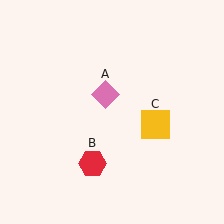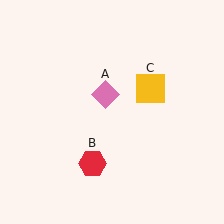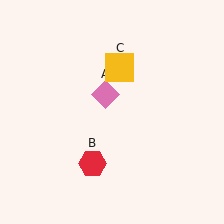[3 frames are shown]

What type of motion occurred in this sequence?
The yellow square (object C) rotated counterclockwise around the center of the scene.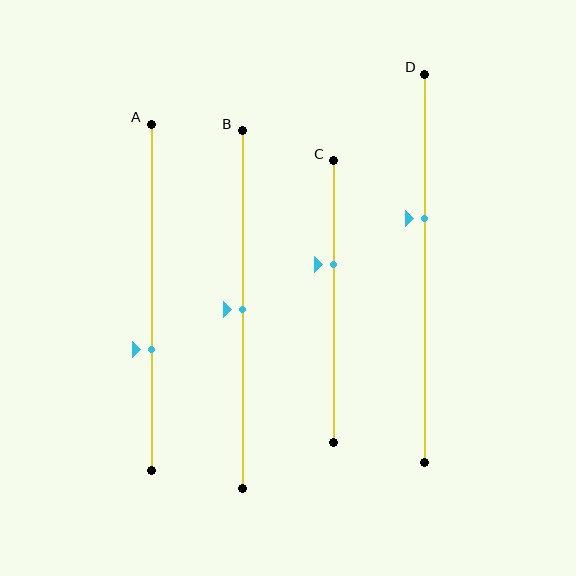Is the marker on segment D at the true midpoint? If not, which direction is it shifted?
No, the marker on segment D is shifted upward by about 13% of the segment length.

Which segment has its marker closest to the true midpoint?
Segment B has its marker closest to the true midpoint.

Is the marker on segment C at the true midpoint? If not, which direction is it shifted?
No, the marker on segment C is shifted upward by about 13% of the segment length.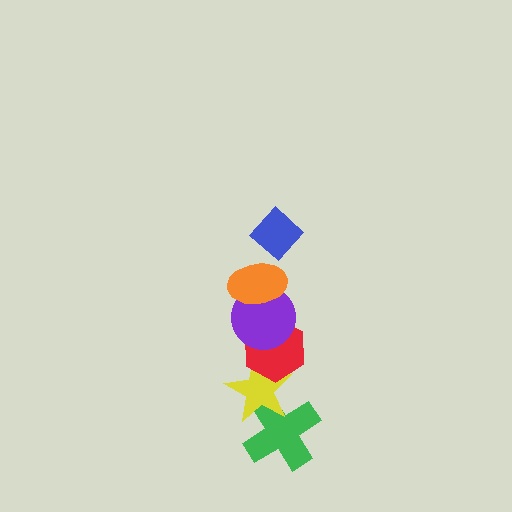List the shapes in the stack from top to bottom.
From top to bottom: the blue diamond, the orange ellipse, the purple circle, the red hexagon, the yellow star, the green cross.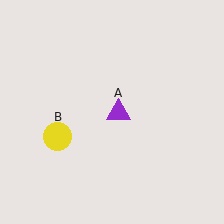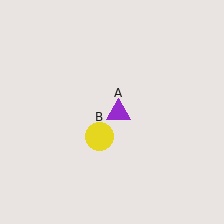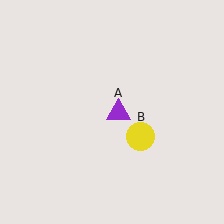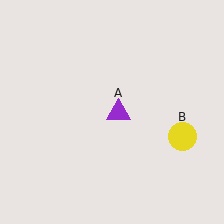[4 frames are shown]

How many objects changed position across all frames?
1 object changed position: yellow circle (object B).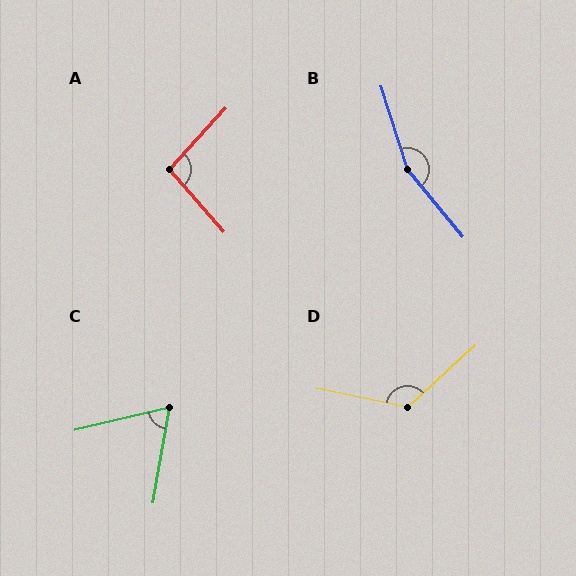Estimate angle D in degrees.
Approximately 126 degrees.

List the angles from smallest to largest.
C (67°), A (96°), D (126°), B (158°).